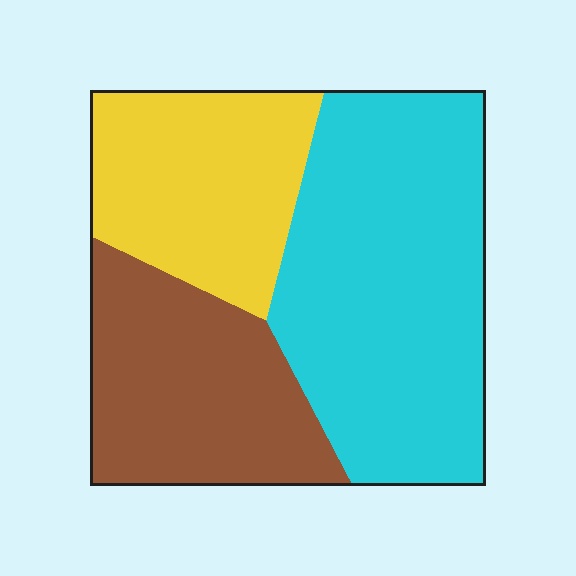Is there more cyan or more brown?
Cyan.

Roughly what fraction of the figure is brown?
Brown covers 28% of the figure.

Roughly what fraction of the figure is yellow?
Yellow covers about 25% of the figure.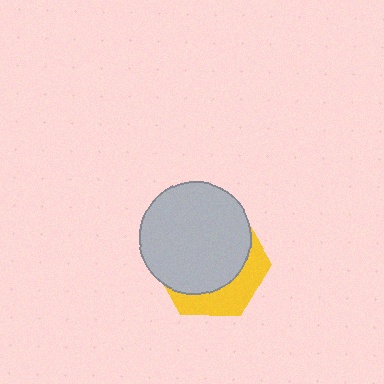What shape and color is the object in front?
The object in front is a light gray circle.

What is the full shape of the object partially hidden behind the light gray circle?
The partially hidden object is a yellow hexagon.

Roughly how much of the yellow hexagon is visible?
A small part of it is visible (roughly 31%).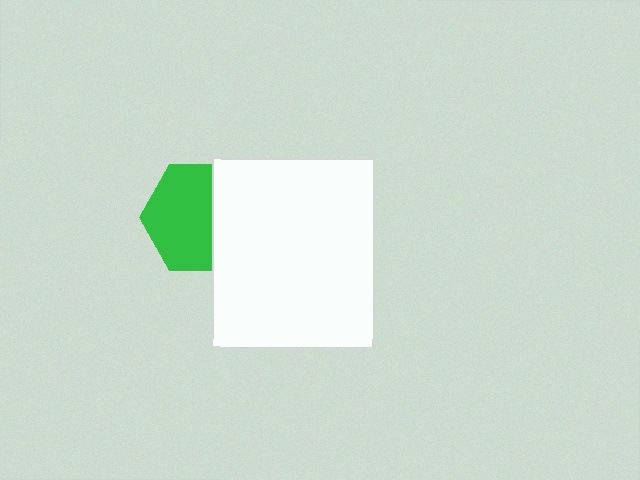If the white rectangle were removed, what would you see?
You would see the complete green hexagon.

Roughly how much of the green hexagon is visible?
About half of it is visible (roughly 62%).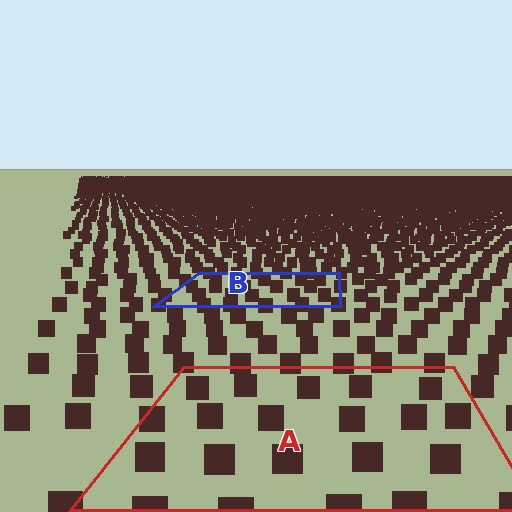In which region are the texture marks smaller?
The texture marks are smaller in region B, because it is farther away.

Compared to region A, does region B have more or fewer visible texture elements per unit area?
Region B has more texture elements per unit area — they are packed more densely because it is farther away.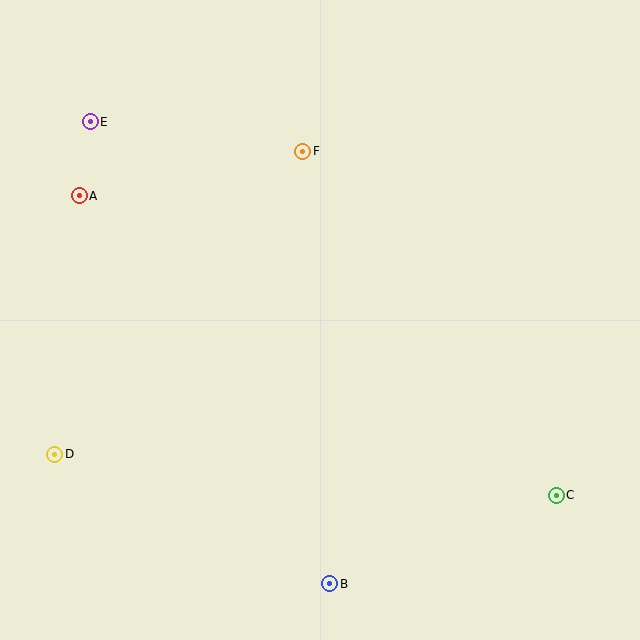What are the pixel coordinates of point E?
Point E is at (90, 122).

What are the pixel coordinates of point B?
Point B is at (330, 584).